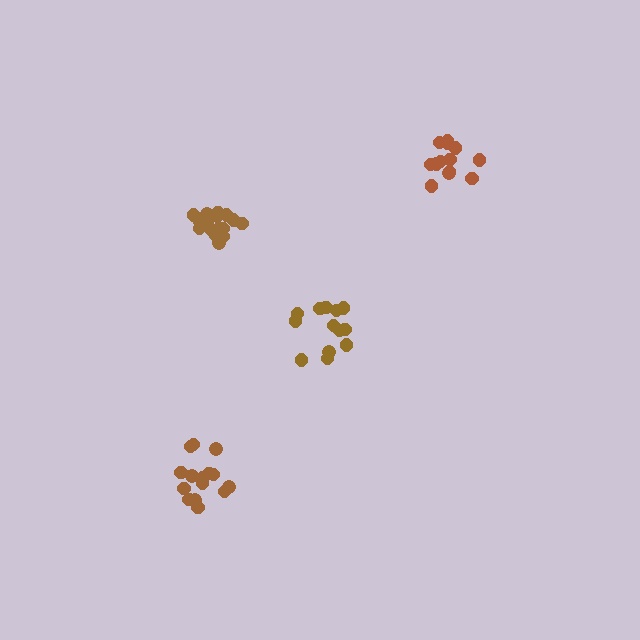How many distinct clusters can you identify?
There are 4 distinct clusters.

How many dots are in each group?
Group 1: 13 dots, Group 2: 15 dots, Group 3: 13 dots, Group 4: 17 dots (58 total).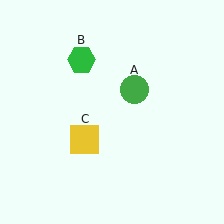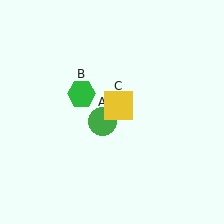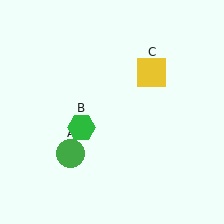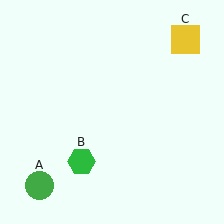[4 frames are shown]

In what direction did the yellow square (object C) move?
The yellow square (object C) moved up and to the right.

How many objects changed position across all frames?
3 objects changed position: green circle (object A), green hexagon (object B), yellow square (object C).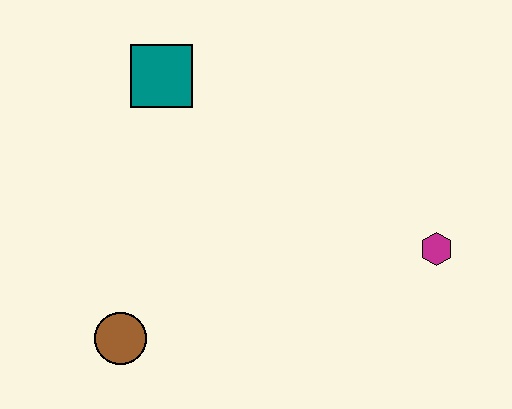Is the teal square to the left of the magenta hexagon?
Yes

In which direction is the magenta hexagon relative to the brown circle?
The magenta hexagon is to the right of the brown circle.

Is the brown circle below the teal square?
Yes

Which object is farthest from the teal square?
The magenta hexagon is farthest from the teal square.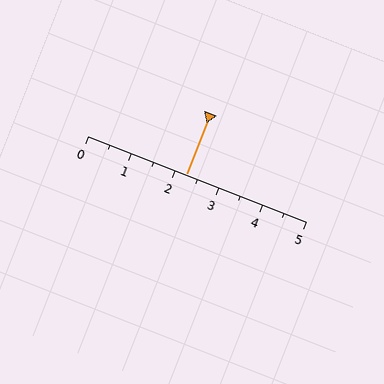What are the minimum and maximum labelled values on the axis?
The axis runs from 0 to 5.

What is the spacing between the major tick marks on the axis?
The major ticks are spaced 1 apart.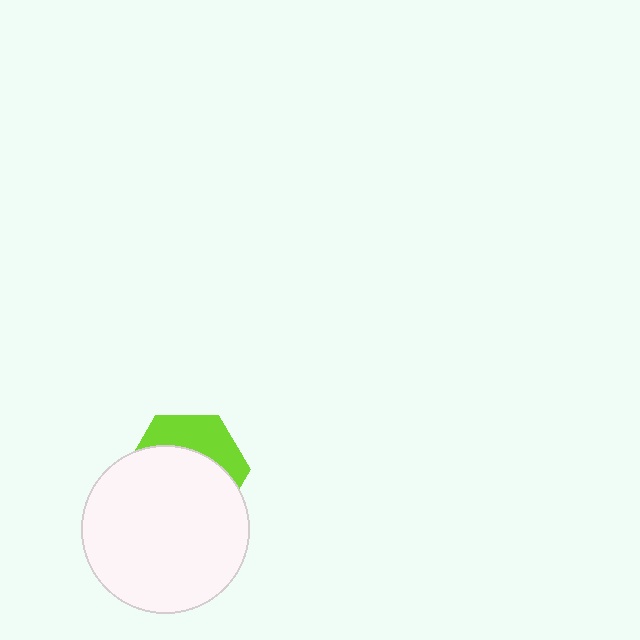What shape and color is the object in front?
The object in front is a white circle.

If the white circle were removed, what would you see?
You would see the complete lime hexagon.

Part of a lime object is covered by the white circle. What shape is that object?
It is a hexagon.